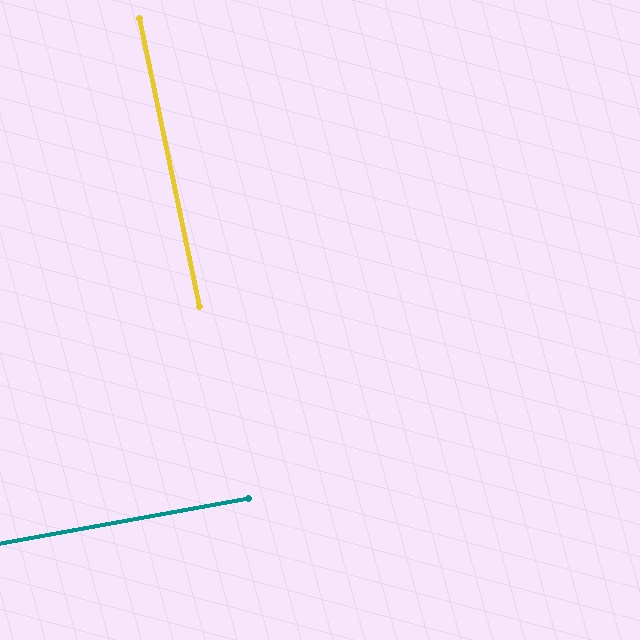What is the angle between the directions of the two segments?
Approximately 88 degrees.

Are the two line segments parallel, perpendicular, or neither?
Perpendicular — they meet at approximately 88°.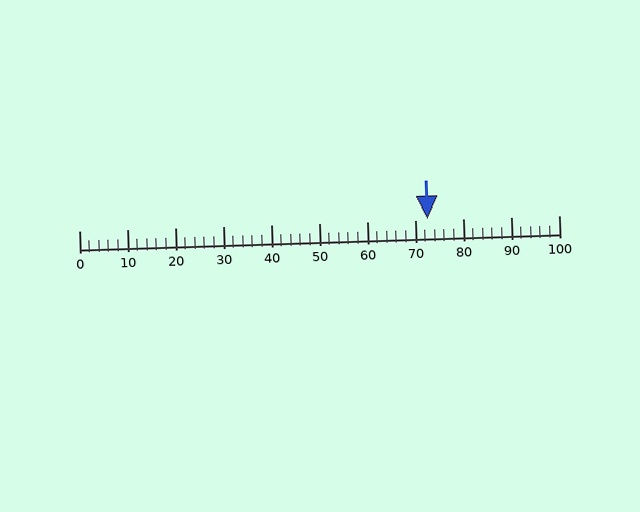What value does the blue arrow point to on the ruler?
The blue arrow points to approximately 72.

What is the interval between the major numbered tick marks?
The major tick marks are spaced 10 units apart.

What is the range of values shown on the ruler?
The ruler shows values from 0 to 100.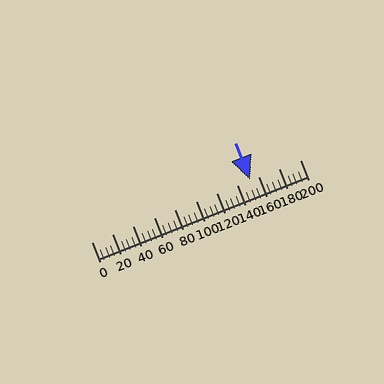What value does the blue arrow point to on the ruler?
The blue arrow points to approximately 152.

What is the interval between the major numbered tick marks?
The major tick marks are spaced 20 units apart.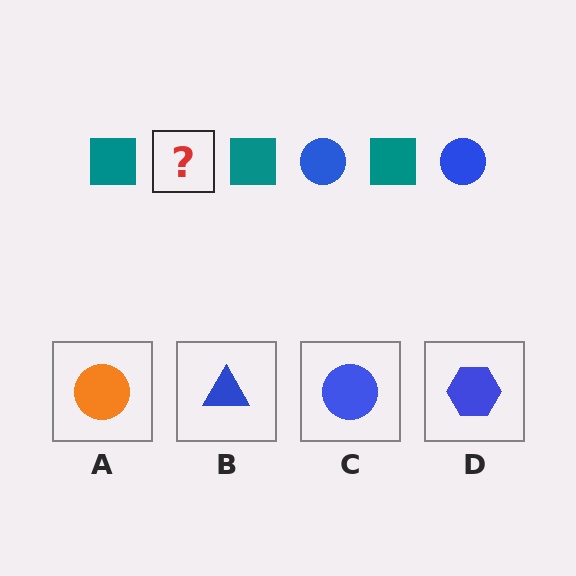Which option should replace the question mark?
Option C.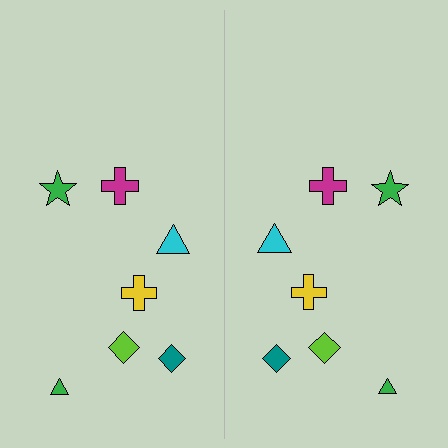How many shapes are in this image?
There are 14 shapes in this image.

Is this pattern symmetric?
Yes, this pattern has bilateral (reflection) symmetry.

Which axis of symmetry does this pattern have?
The pattern has a vertical axis of symmetry running through the center of the image.